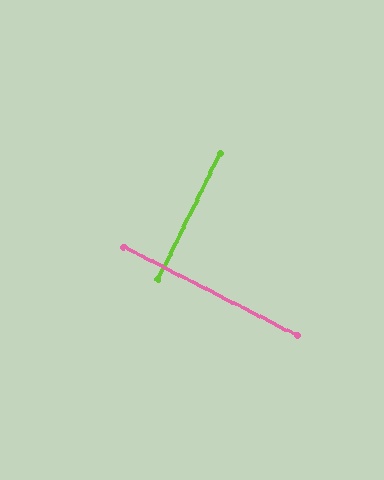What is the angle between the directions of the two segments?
Approximately 89 degrees.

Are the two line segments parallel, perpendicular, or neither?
Perpendicular — they meet at approximately 89°.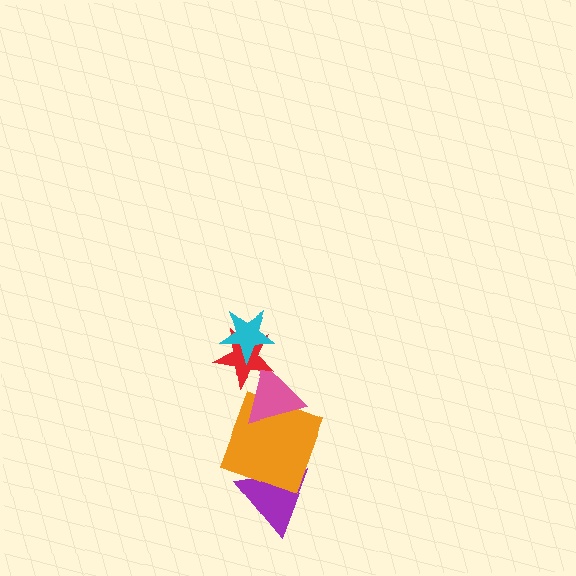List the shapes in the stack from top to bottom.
From top to bottom: the cyan star, the red star, the pink triangle, the orange square, the purple triangle.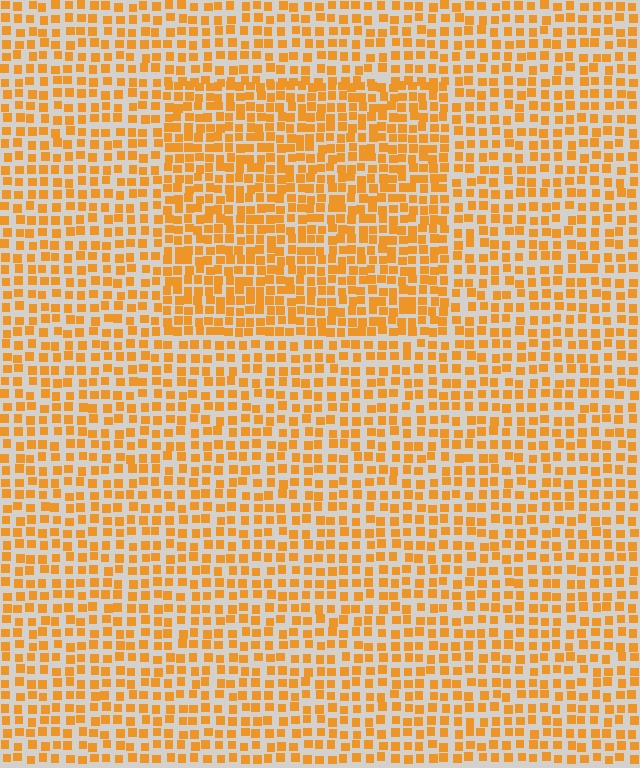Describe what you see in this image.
The image contains small orange elements arranged at two different densities. A rectangle-shaped region is visible where the elements are more densely packed than the surrounding area.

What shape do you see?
I see a rectangle.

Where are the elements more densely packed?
The elements are more densely packed inside the rectangle boundary.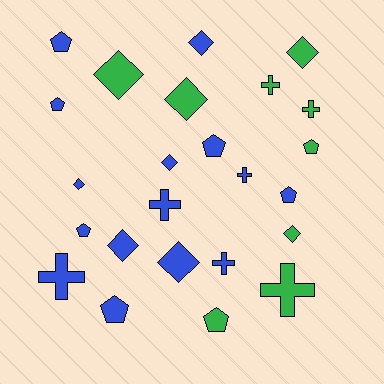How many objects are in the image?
There are 24 objects.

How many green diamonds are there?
There are 4 green diamonds.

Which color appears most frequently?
Blue, with 15 objects.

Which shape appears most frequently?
Diamond, with 9 objects.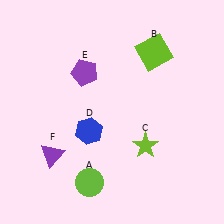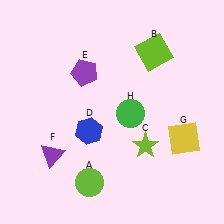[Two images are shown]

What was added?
A yellow square (G), a green circle (H) were added in Image 2.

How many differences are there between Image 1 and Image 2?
There are 2 differences between the two images.